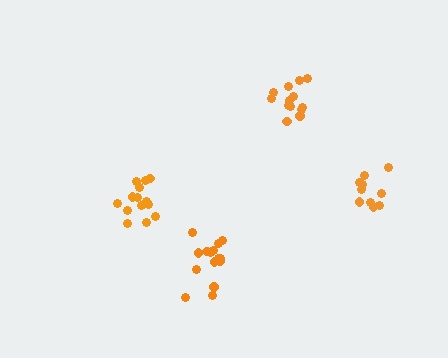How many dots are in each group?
Group 1: 14 dots, Group 2: 13 dots, Group 3: 10 dots, Group 4: 15 dots (52 total).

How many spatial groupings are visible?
There are 4 spatial groupings.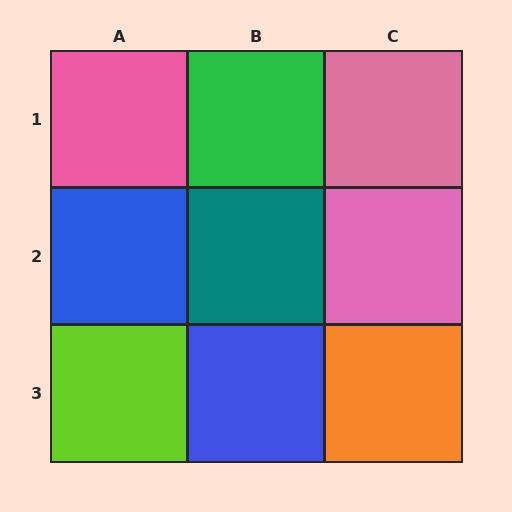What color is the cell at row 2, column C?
Pink.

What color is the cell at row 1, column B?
Green.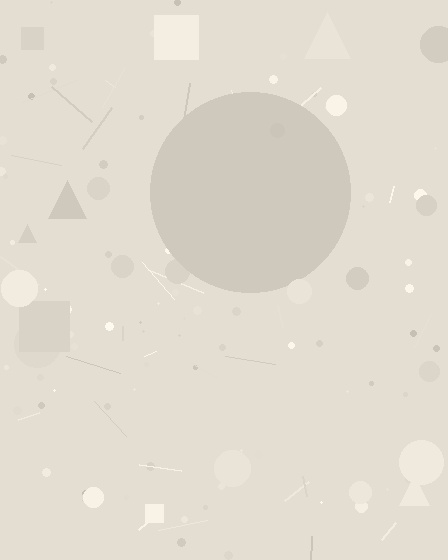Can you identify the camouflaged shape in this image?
The camouflaged shape is a circle.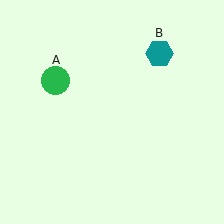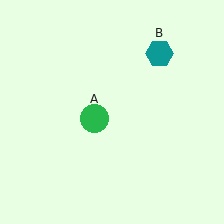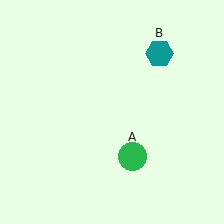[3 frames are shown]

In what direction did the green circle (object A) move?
The green circle (object A) moved down and to the right.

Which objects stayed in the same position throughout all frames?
Teal hexagon (object B) remained stationary.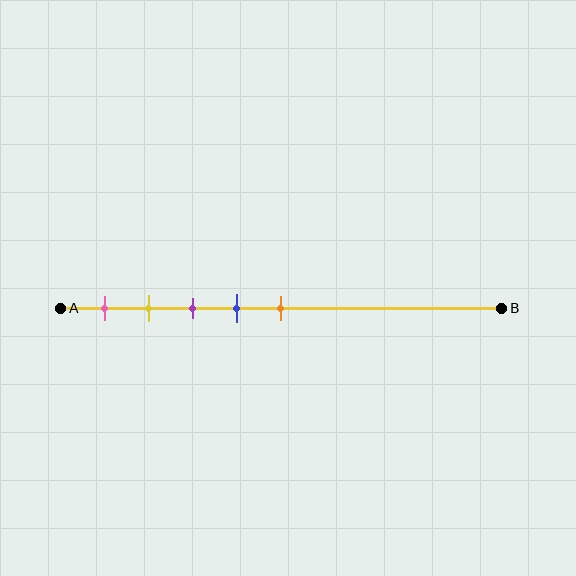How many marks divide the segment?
There are 5 marks dividing the segment.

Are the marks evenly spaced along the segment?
Yes, the marks are approximately evenly spaced.